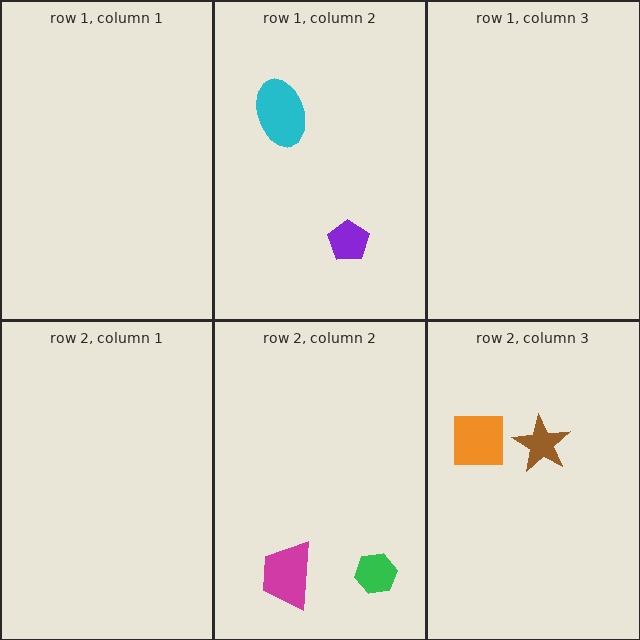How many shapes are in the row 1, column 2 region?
2.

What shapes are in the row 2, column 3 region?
The orange square, the brown star.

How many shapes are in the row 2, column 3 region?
2.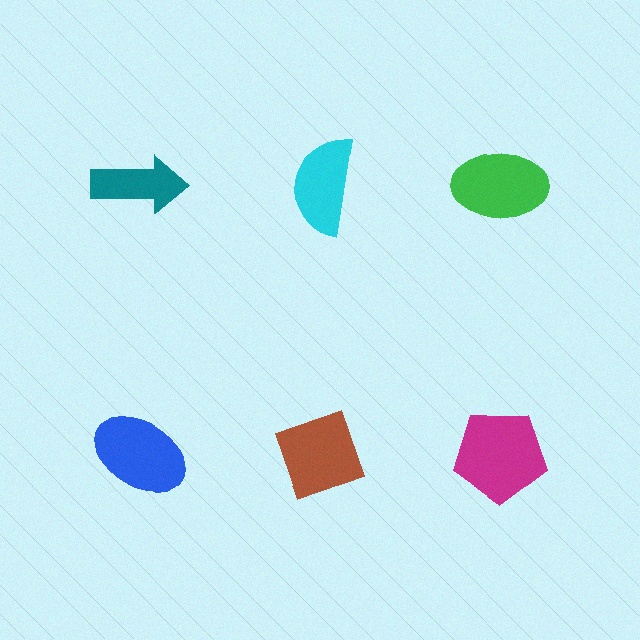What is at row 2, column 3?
A magenta pentagon.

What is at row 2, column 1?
A blue ellipse.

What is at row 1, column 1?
A teal arrow.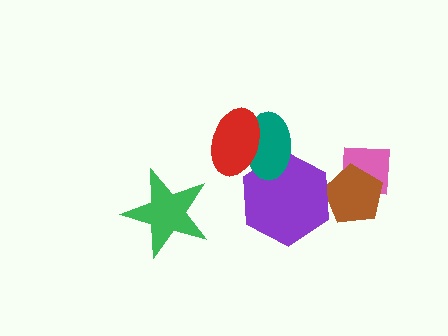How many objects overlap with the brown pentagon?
2 objects overlap with the brown pentagon.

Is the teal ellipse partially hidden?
Yes, it is partially covered by another shape.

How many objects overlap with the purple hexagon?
2 objects overlap with the purple hexagon.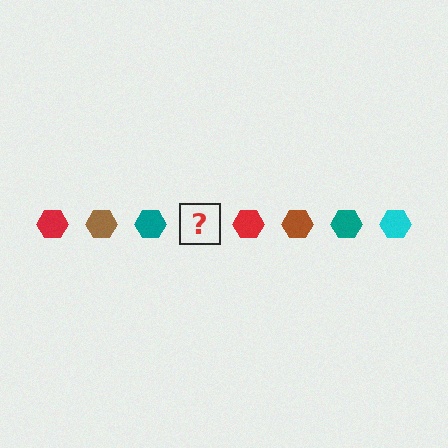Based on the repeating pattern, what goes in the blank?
The blank should be a cyan hexagon.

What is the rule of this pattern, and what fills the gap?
The rule is that the pattern cycles through red, brown, teal, cyan hexagons. The gap should be filled with a cyan hexagon.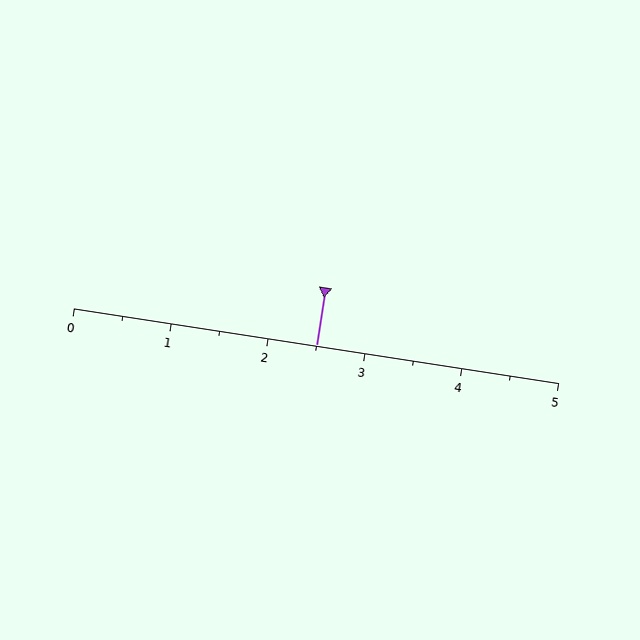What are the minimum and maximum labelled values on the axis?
The axis runs from 0 to 5.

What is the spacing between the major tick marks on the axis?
The major ticks are spaced 1 apart.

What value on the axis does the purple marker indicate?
The marker indicates approximately 2.5.